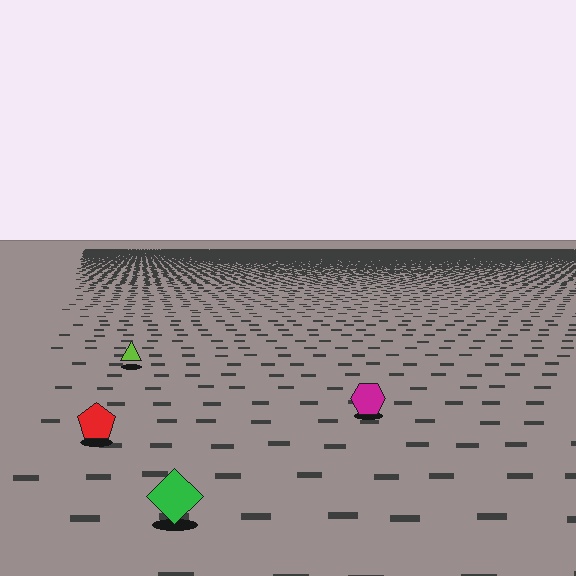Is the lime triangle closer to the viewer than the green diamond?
No. The green diamond is closer — you can tell from the texture gradient: the ground texture is coarser near it.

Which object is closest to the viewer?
The green diamond is closest. The texture marks near it are larger and more spread out.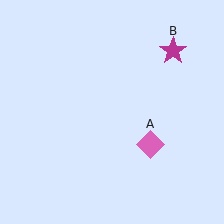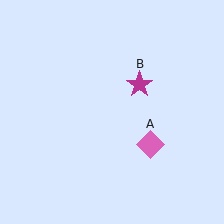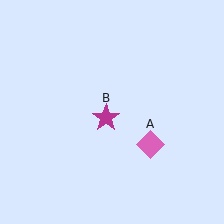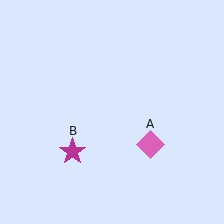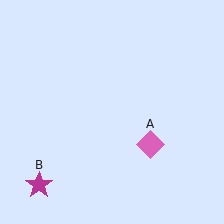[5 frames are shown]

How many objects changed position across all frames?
1 object changed position: magenta star (object B).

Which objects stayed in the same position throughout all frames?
Pink diamond (object A) remained stationary.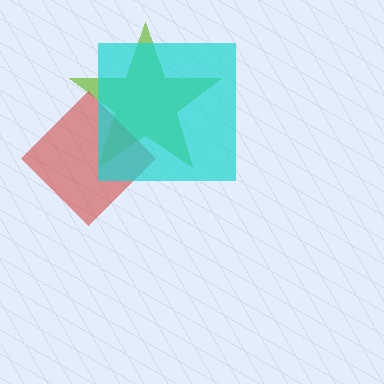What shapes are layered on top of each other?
The layered shapes are: a lime star, a red diamond, a cyan square.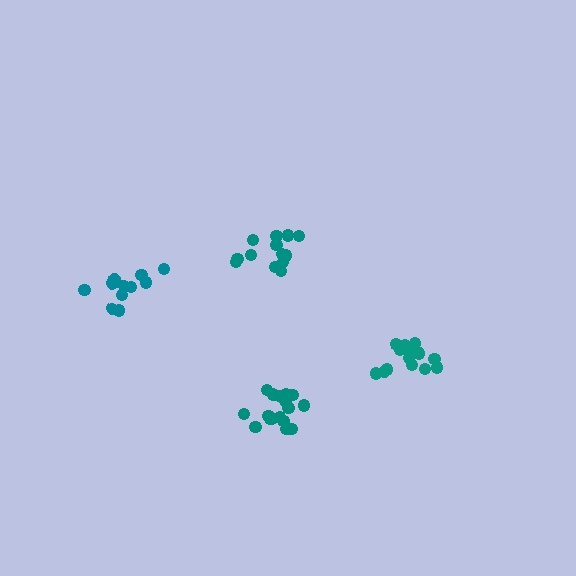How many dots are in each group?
Group 1: 15 dots, Group 2: 17 dots, Group 3: 12 dots, Group 4: 13 dots (57 total).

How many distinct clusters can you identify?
There are 4 distinct clusters.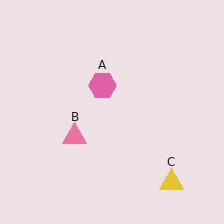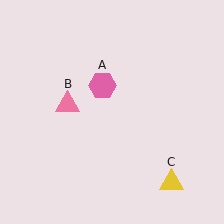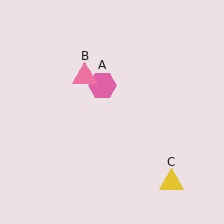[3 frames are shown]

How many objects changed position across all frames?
1 object changed position: pink triangle (object B).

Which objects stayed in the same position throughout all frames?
Pink hexagon (object A) and yellow triangle (object C) remained stationary.